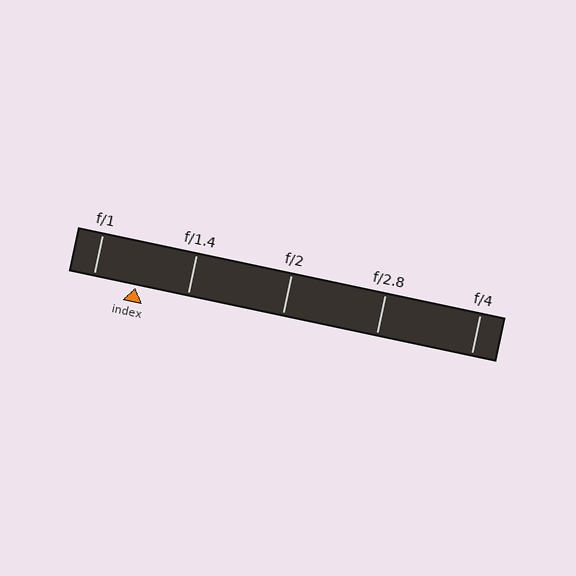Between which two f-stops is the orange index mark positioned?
The index mark is between f/1 and f/1.4.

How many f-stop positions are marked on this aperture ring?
There are 5 f-stop positions marked.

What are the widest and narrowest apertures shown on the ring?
The widest aperture shown is f/1 and the narrowest is f/4.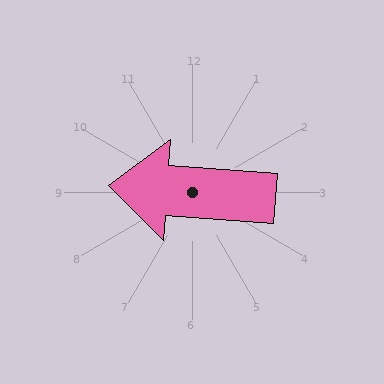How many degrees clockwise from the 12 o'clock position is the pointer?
Approximately 274 degrees.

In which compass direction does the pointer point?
West.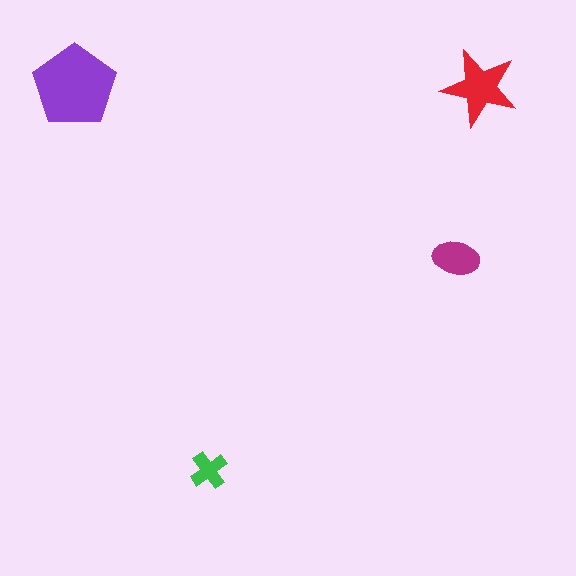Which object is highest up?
The purple pentagon is topmost.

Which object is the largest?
The purple pentagon.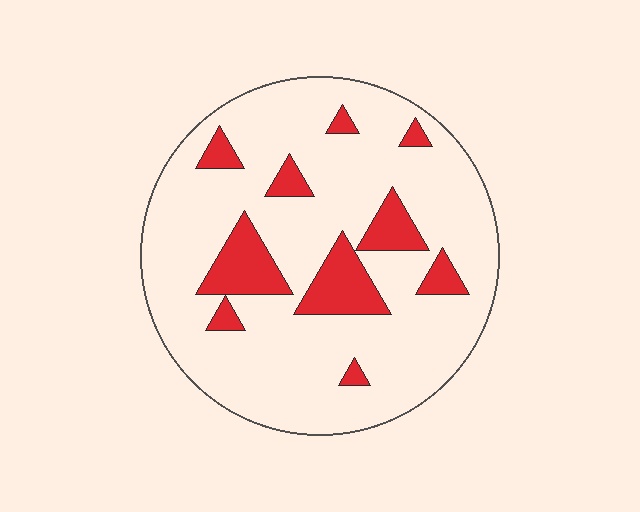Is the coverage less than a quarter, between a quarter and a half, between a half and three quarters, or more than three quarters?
Less than a quarter.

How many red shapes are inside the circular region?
10.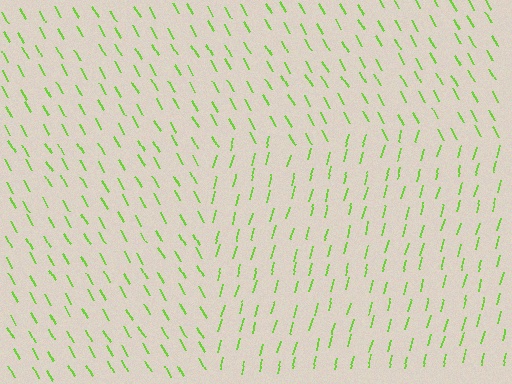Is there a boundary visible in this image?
Yes, there is a texture boundary formed by a change in line orientation.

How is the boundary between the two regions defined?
The boundary is defined purely by a change in line orientation (approximately 45 degrees difference). All lines are the same color and thickness.